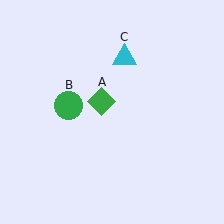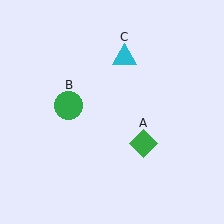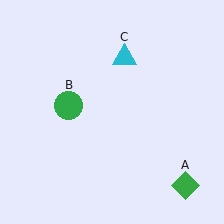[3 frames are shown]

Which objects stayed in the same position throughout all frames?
Green circle (object B) and cyan triangle (object C) remained stationary.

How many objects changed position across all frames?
1 object changed position: green diamond (object A).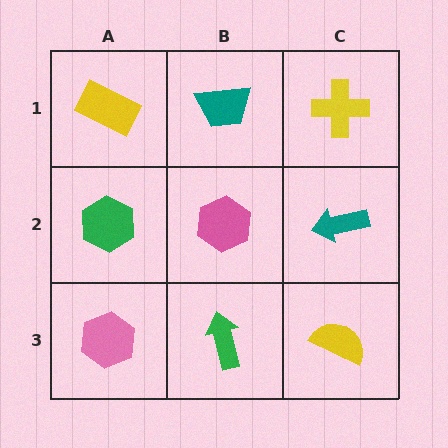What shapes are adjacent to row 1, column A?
A green hexagon (row 2, column A), a teal trapezoid (row 1, column B).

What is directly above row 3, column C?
A teal arrow.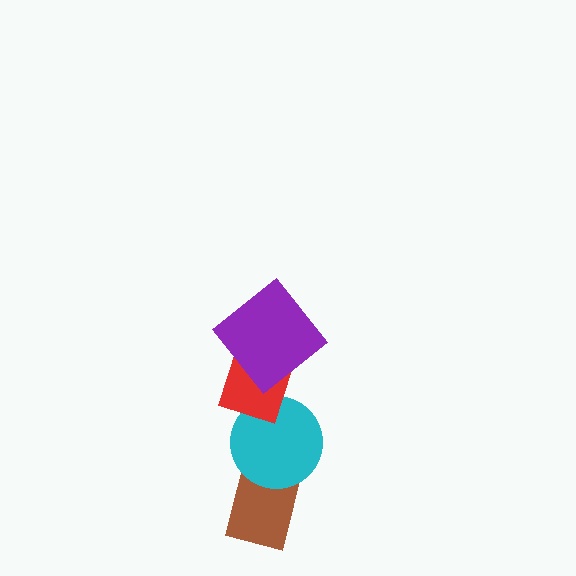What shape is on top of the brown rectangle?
The cyan circle is on top of the brown rectangle.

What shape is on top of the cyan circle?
The red diamond is on top of the cyan circle.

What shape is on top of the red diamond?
The purple diamond is on top of the red diamond.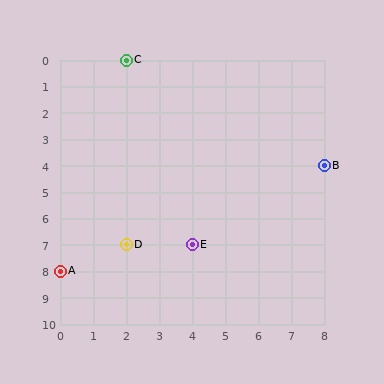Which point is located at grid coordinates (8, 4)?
Point B is at (8, 4).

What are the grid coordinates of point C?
Point C is at grid coordinates (2, 0).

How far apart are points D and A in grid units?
Points D and A are 2 columns and 1 row apart (about 2.2 grid units diagonally).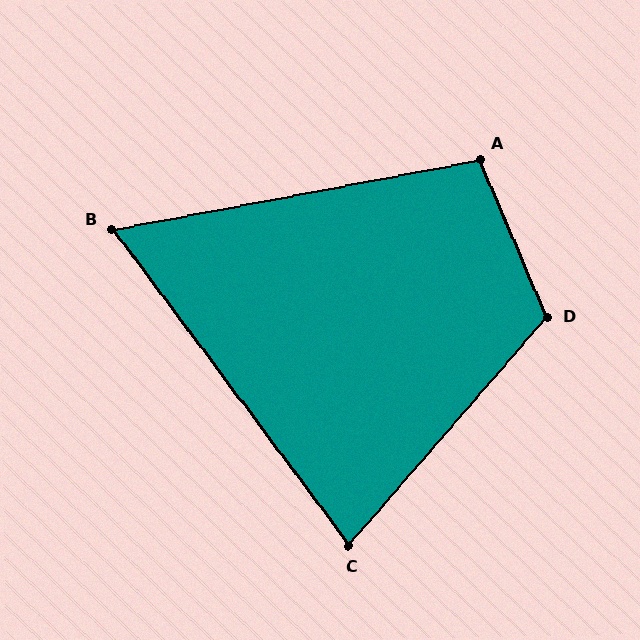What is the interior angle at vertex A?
Approximately 102 degrees (obtuse).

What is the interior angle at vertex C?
Approximately 78 degrees (acute).